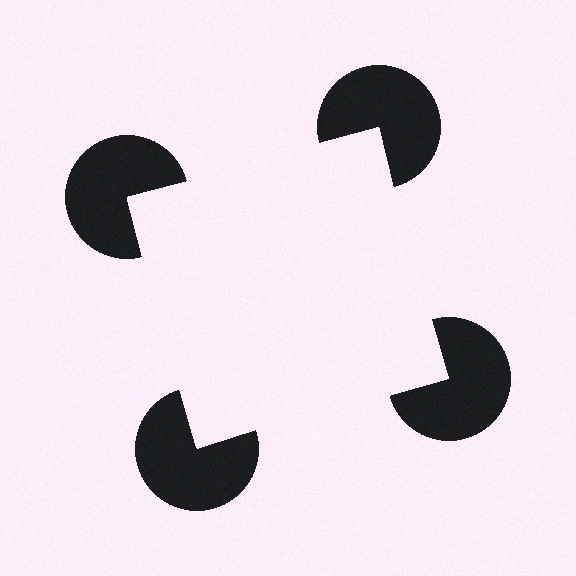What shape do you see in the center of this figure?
An illusory square — its edges are inferred from the aligned wedge cuts in the pac-man discs, not physically drawn.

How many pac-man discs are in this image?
There are 4 — one at each vertex of the illusory square.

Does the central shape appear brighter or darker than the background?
It typically appears slightly brighter than the background, even though no actual brightness change is drawn.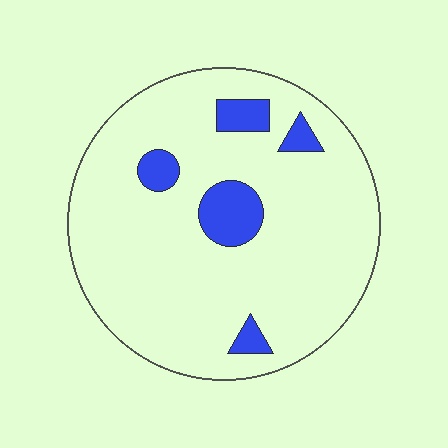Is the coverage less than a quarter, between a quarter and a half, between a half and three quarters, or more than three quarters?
Less than a quarter.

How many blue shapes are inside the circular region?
5.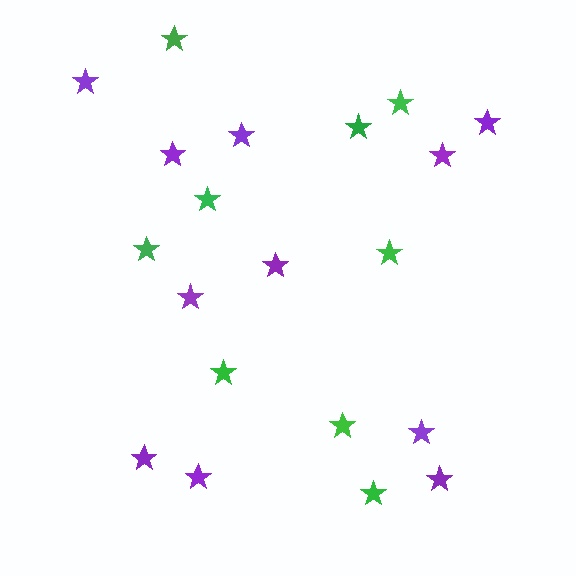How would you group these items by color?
There are 2 groups: one group of purple stars (11) and one group of green stars (9).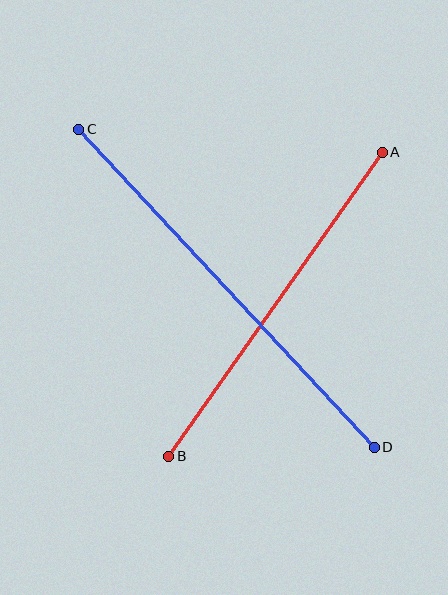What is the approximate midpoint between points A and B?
The midpoint is at approximately (276, 304) pixels.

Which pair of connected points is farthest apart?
Points C and D are farthest apart.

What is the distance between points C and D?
The distance is approximately 434 pixels.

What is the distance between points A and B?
The distance is approximately 371 pixels.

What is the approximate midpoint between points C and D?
The midpoint is at approximately (227, 288) pixels.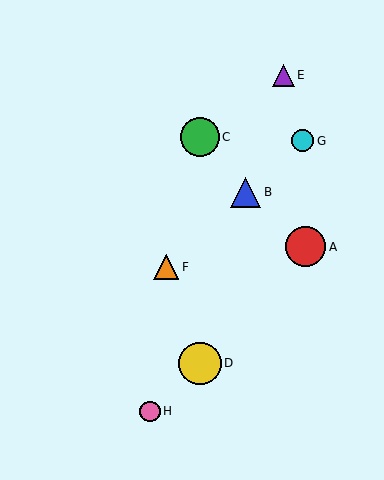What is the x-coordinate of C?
Object C is at x≈200.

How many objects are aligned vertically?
2 objects (C, D) are aligned vertically.